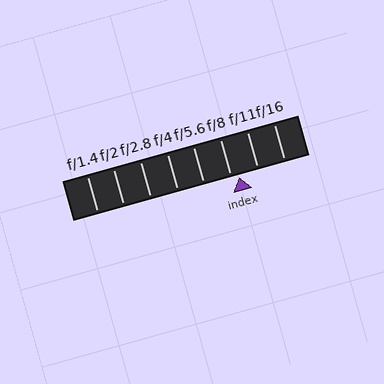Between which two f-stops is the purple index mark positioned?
The index mark is between f/8 and f/11.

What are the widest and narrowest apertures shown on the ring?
The widest aperture shown is f/1.4 and the narrowest is f/16.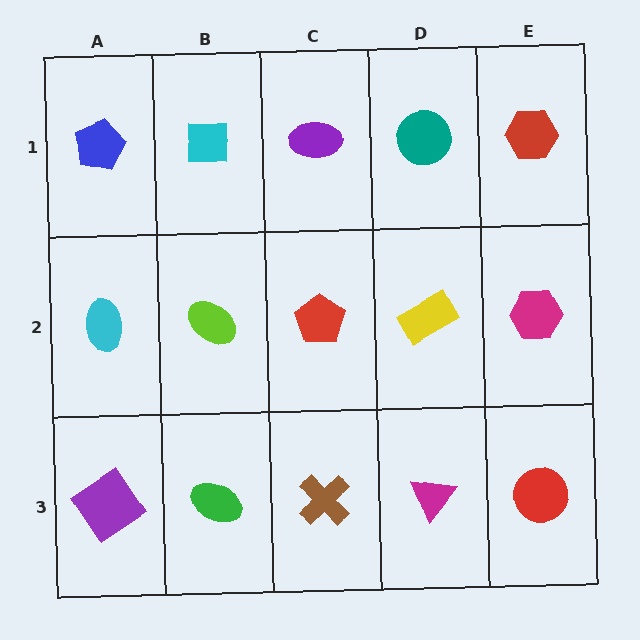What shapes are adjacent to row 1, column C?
A red pentagon (row 2, column C), a cyan square (row 1, column B), a teal circle (row 1, column D).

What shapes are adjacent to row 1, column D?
A yellow rectangle (row 2, column D), a purple ellipse (row 1, column C), a red hexagon (row 1, column E).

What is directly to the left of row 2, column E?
A yellow rectangle.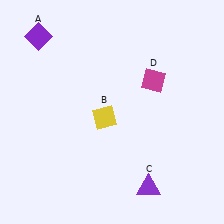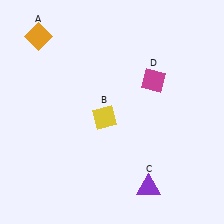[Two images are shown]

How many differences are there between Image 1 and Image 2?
There is 1 difference between the two images.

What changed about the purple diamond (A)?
In Image 1, A is purple. In Image 2, it changed to orange.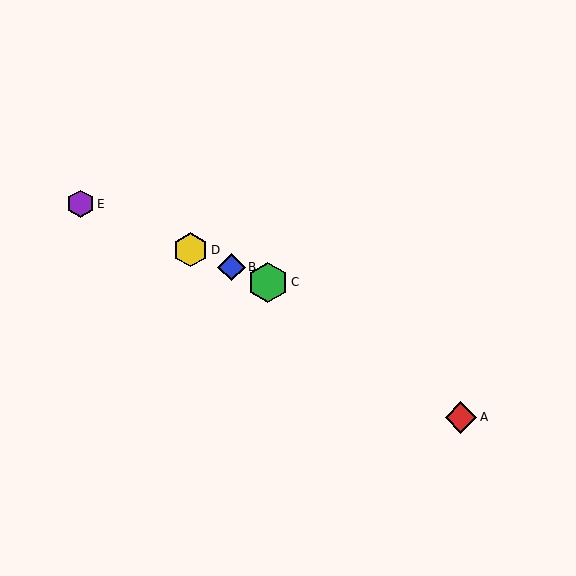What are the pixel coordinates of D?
Object D is at (191, 250).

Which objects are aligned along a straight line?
Objects B, C, D, E are aligned along a straight line.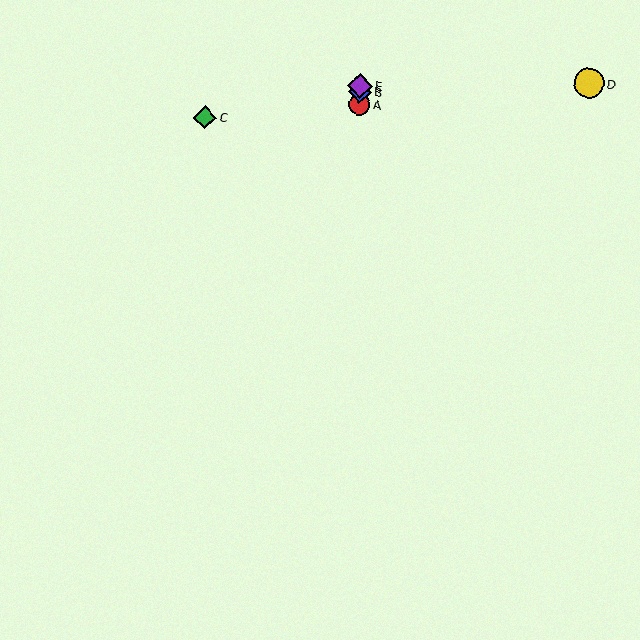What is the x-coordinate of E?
Object E is at x≈360.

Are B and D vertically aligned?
No, B is at x≈360 and D is at x≈589.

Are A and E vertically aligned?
Yes, both are at x≈359.